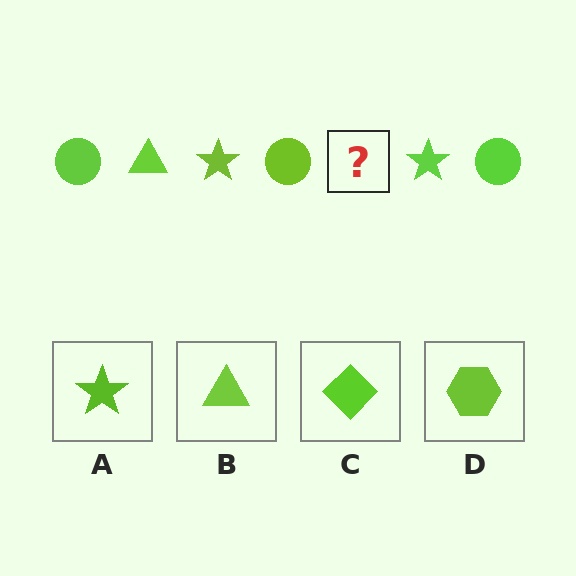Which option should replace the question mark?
Option B.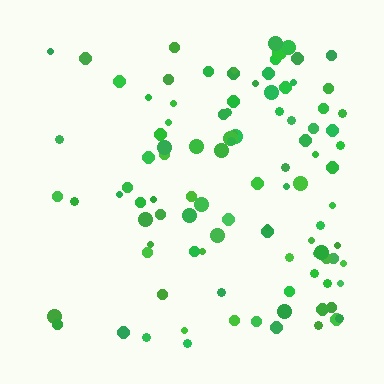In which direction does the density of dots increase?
From left to right, with the right side densest.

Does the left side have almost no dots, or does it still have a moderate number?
Still a moderate number, just noticeably fewer than the right.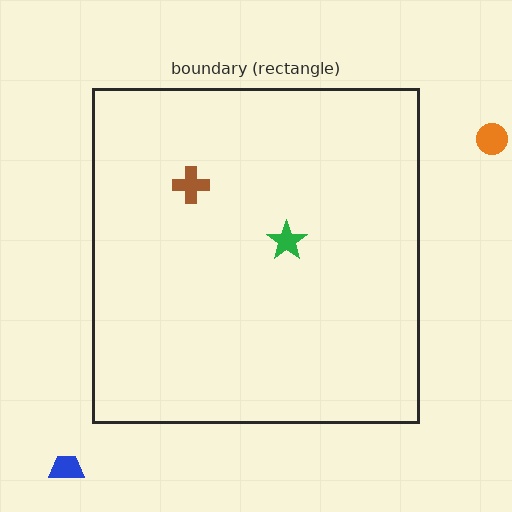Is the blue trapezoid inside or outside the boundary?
Outside.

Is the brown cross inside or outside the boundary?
Inside.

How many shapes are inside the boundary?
2 inside, 2 outside.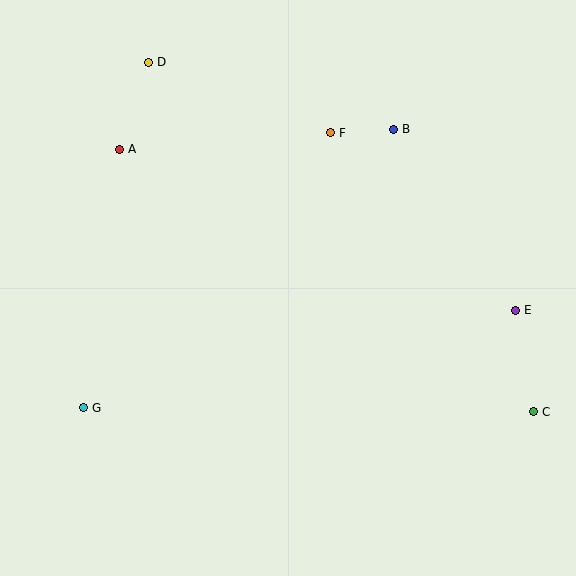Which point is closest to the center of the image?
Point F at (330, 133) is closest to the center.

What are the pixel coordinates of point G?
Point G is at (83, 408).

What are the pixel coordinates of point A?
Point A is at (119, 149).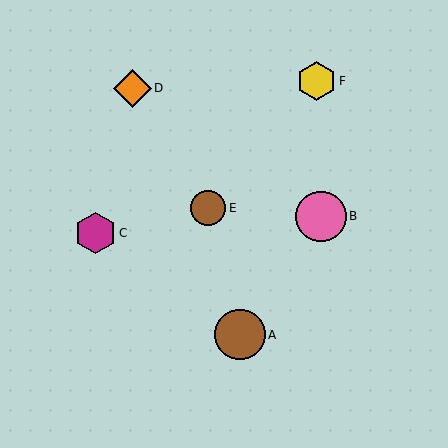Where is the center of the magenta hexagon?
The center of the magenta hexagon is at (96, 233).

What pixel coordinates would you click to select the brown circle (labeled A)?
Click at (240, 335) to select the brown circle A.